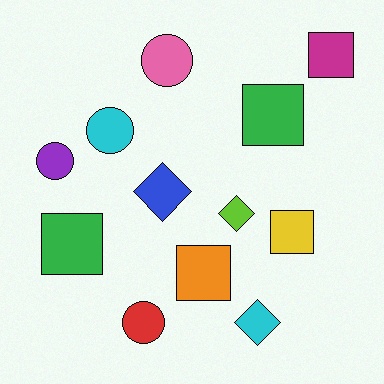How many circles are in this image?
There are 4 circles.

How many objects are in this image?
There are 12 objects.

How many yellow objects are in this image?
There is 1 yellow object.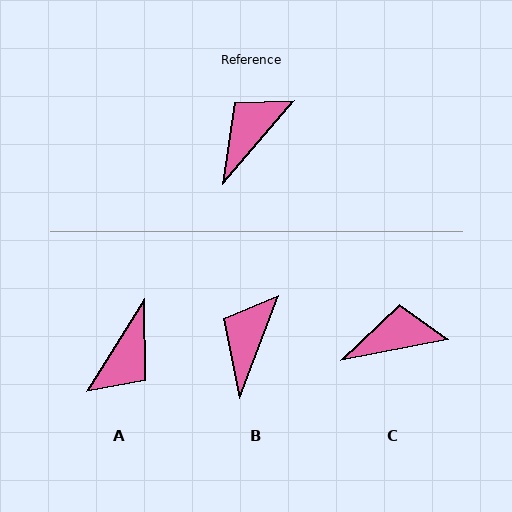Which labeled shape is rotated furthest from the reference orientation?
A, about 171 degrees away.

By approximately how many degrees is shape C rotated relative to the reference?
Approximately 38 degrees clockwise.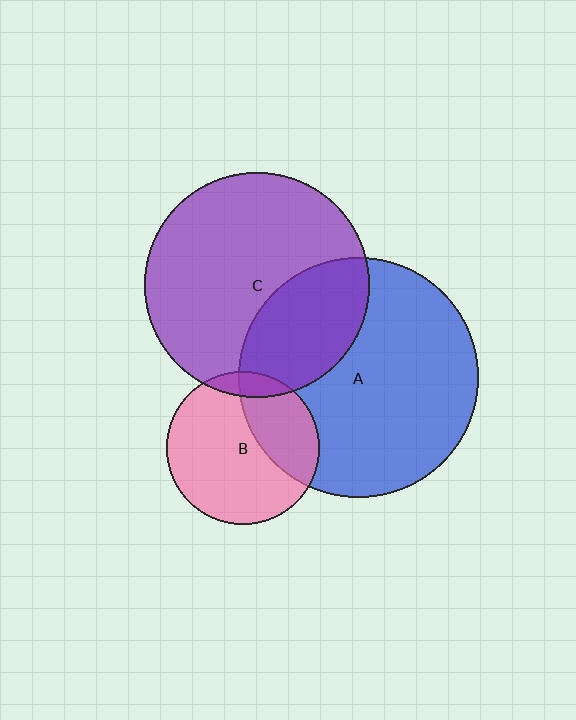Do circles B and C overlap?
Yes.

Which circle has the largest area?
Circle A (blue).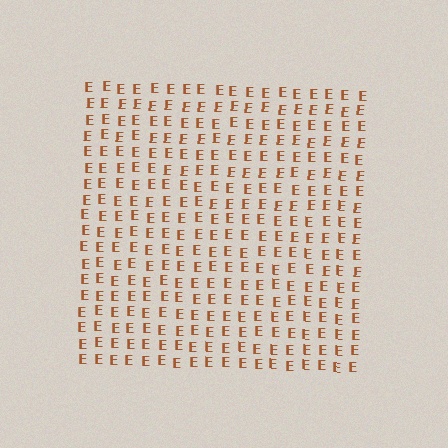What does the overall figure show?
The overall figure shows a square.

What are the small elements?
The small elements are letter E's.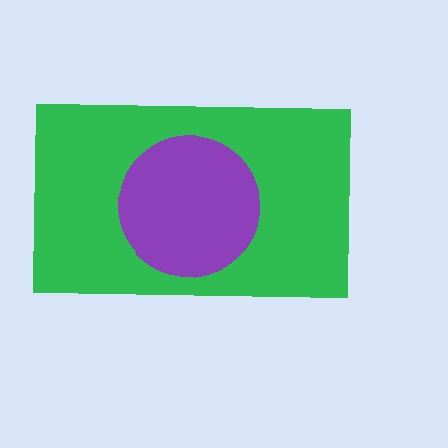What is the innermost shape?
The purple circle.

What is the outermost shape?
The green rectangle.